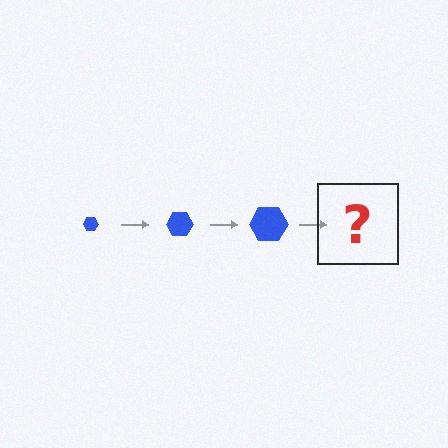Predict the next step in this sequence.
The next step is a blue hexagon, larger than the previous one.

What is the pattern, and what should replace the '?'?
The pattern is that the hexagon gets progressively larger each step. The '?' should be a blue hexagon, larger than the previous one.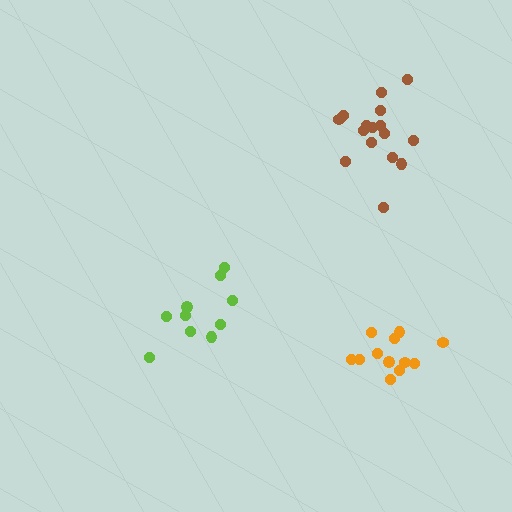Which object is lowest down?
The orange cluster is bottommost.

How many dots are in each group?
Group 1: 16 dots, Group 2: 10 dots, Group 3: 12 dots (38 total).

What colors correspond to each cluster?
The clusters are colored: brown, lime, orange.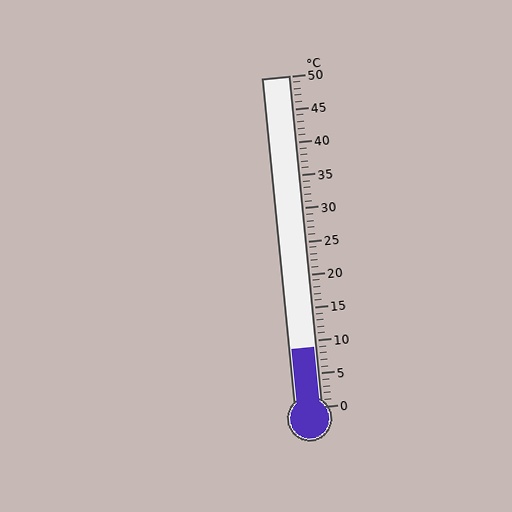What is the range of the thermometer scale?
The thermometer scale ranges from 0°C to 50°C.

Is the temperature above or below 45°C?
The temperature is below 45°C.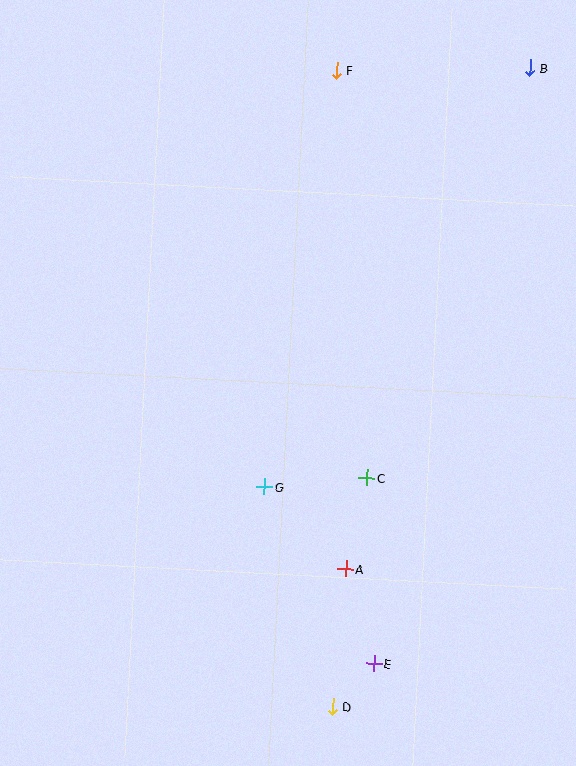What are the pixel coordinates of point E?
Point E is at (374, 663).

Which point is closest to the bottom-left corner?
Point D is closest to the bottom-left corner.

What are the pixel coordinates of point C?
Point C is at (367, 478).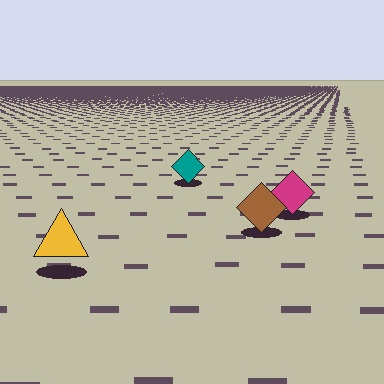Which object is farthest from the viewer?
The teal diamond is farthest from the viewer. It appears smaller and the ground texture around it is denser.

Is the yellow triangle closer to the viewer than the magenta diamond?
Yes. The yellow triangle is closer — you can tell from the texture gradient: the ground texture is coarser near it.